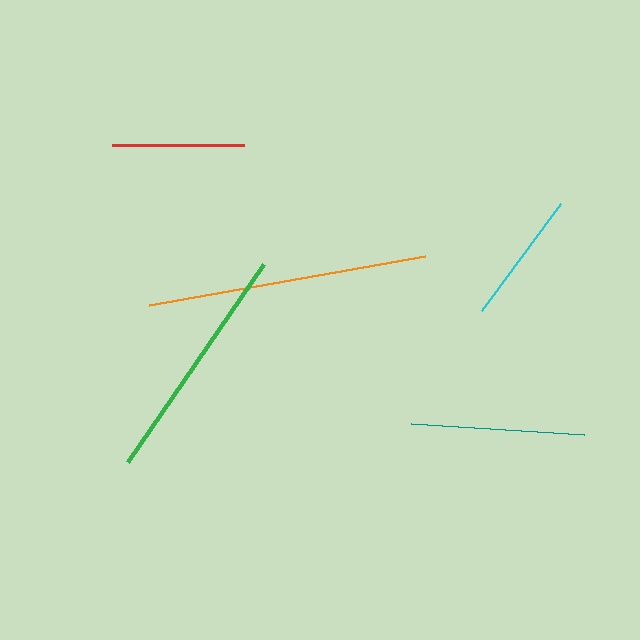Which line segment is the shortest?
The red line is the shortest at approximately 132 pixels.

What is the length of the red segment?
The red segment is approximately 132 pixels long.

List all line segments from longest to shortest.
From longest to shortest: orange, green, teal, cyan, red.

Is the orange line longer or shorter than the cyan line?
The orange line is longer than the cyan line.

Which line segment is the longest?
The orange line is the longest at approximately 280 pixels.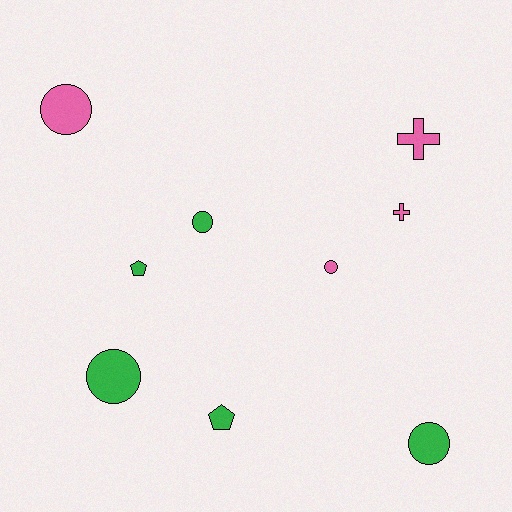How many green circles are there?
There are 3 green circles.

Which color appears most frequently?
Green, with 5 objects.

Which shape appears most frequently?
Circle, with 5 objects.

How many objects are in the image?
There are 9 objects.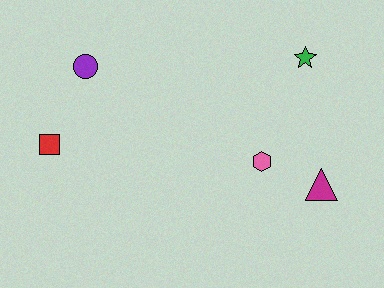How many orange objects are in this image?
There are no orange objects.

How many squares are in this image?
There is 1 square.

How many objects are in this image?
There are 5 objects.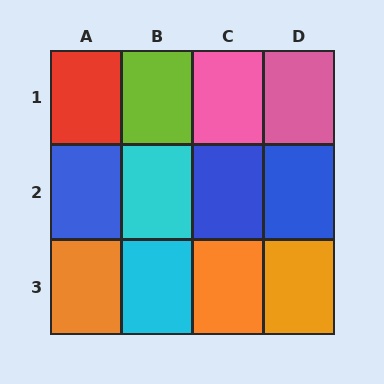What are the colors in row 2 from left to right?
Blue, cyan, blue, blue.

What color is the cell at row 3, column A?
Orange.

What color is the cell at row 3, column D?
Orange.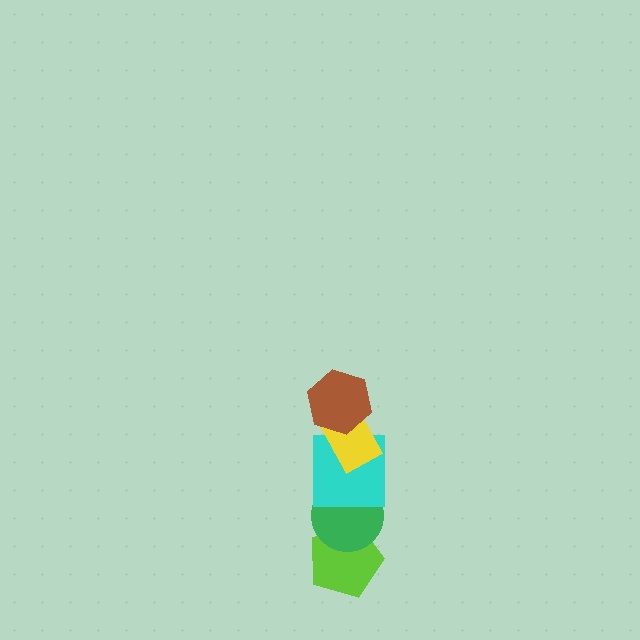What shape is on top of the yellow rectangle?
The brown hexagon is on top of the yellow rectangle.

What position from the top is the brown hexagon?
The brown hexagon is 1st from the top.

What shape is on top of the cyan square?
The yellow rectangle is on top of the cyan square.